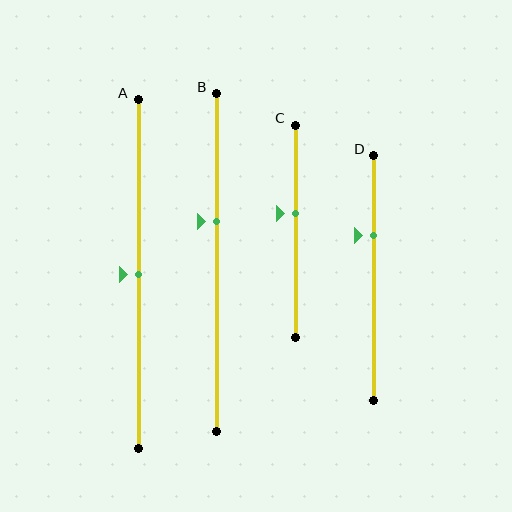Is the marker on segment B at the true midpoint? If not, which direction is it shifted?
No, the marker on segment B is shifted upward by about 12% of the segment length.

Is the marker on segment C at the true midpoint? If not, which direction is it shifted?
No, the marker on segment C is shifted upward by about 8% of the segment length.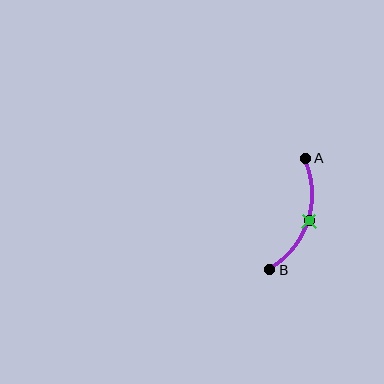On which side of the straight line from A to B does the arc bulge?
The arc bulges to the right of the straight line connecting A and B.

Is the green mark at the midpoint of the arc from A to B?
Yes. The green mark lies on the arc at equal arc-length from both A and B — it is the arc midpoint.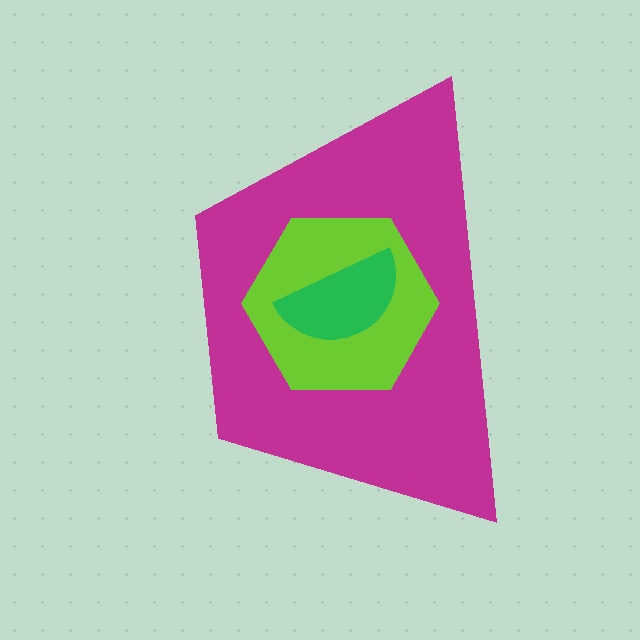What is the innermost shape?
The green semicircle.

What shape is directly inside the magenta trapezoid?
The lime hexagon.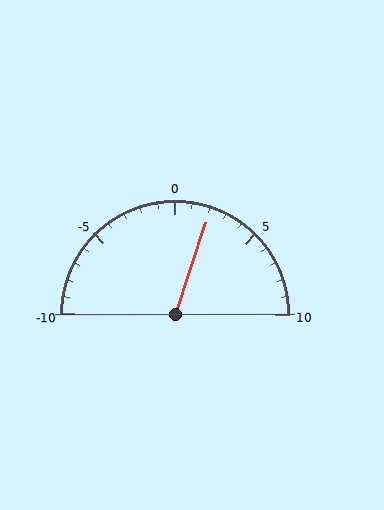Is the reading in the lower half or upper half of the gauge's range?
The reading is in the upper half of the range (-10 to 10).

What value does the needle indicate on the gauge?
The needle indicates approximately 2.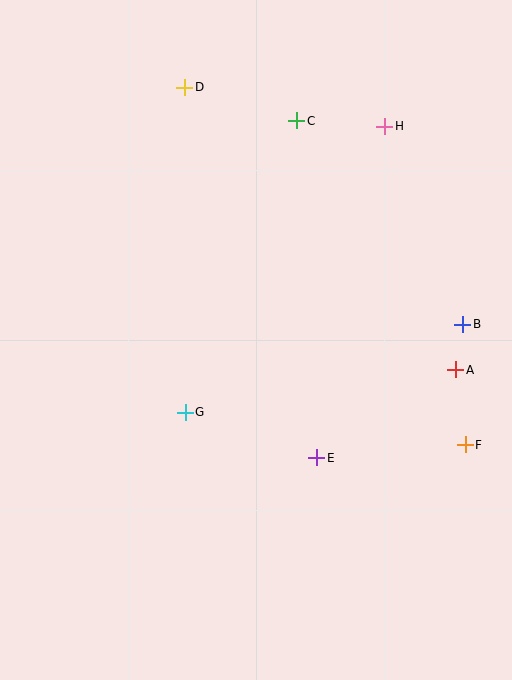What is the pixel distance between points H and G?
The distance between H and G is 348 pixels.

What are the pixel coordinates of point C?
Point C is at (297, 121).